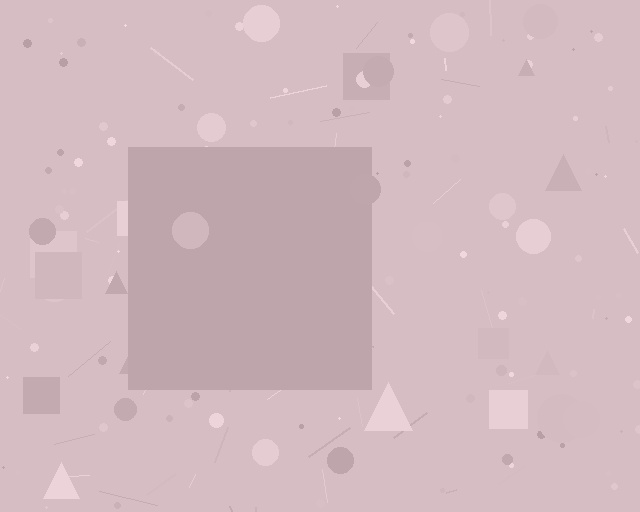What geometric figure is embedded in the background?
A square is embedded in the background.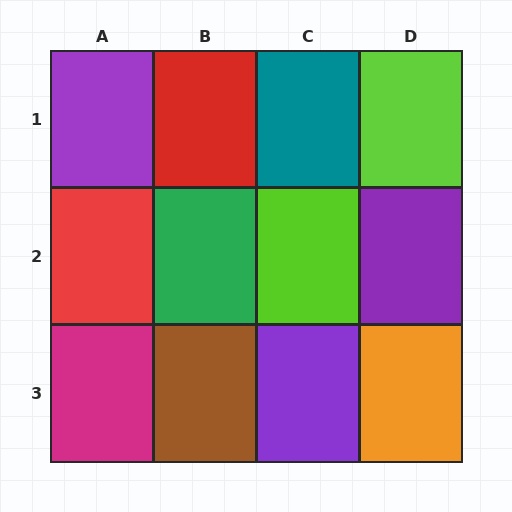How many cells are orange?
1 cell is orange.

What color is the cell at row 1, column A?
Purple.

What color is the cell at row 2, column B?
Green.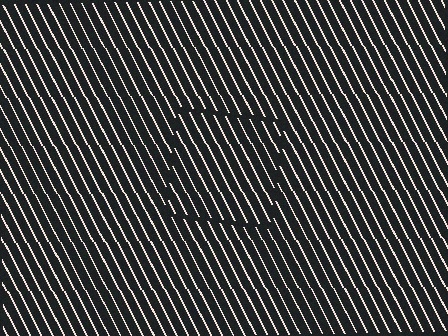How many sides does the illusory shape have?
4 sides — the line-ends trace a square.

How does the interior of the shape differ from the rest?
The interior of the shape contains the same grating, shifted by half a period — the contour is defined by the phase discontinuity where line-ends from the inner and outer gratings abut.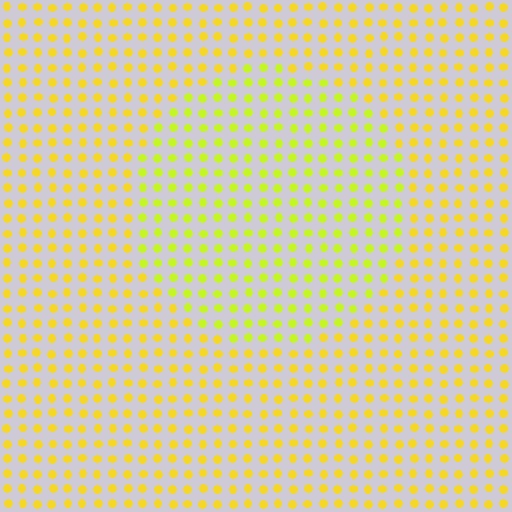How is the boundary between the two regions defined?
The boundary is defined purely by a slight shift in hue (about 23 degrees). Spacing, size, and orientation are identical on both sides.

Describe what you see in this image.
The image is filled with small yellow elements in a uniform arrangement. A circle-shaped region is visible where the elements are tinted to a slightly different hue, forming a subtle color boundary.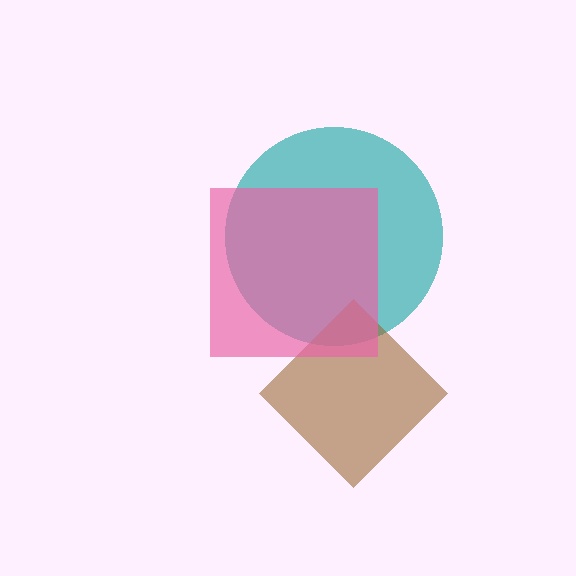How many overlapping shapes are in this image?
There are 3 overlapping shapes in the image.